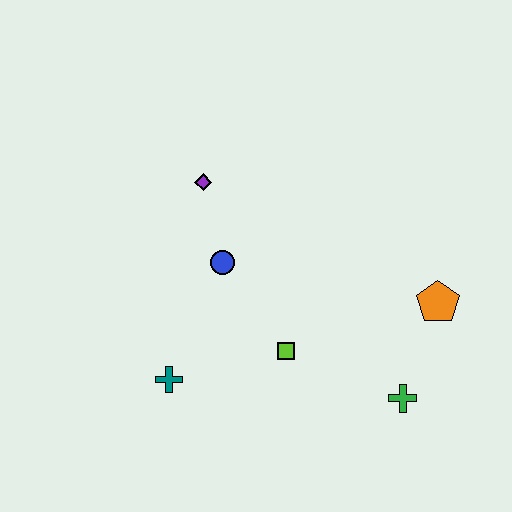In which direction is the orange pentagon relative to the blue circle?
The orange pentagon is to the right of the blue circle.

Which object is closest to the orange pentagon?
The green cross is closest to the orange pentagon.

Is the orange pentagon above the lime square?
Yes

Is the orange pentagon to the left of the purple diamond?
No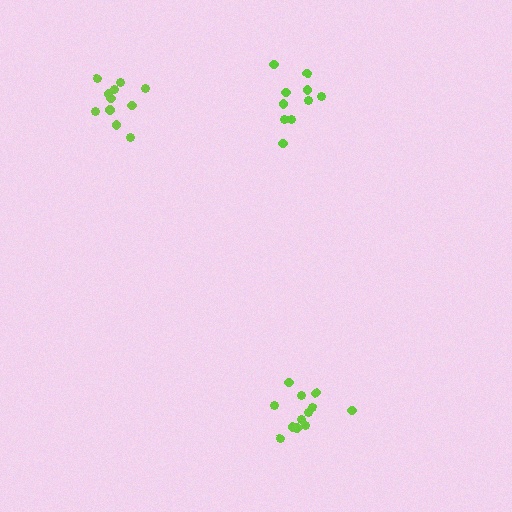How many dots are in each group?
Group 1: 10 dots, Group 2: 12 dots, Group 3: 11 dots (33 total).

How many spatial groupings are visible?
There are 3 spatial groupings.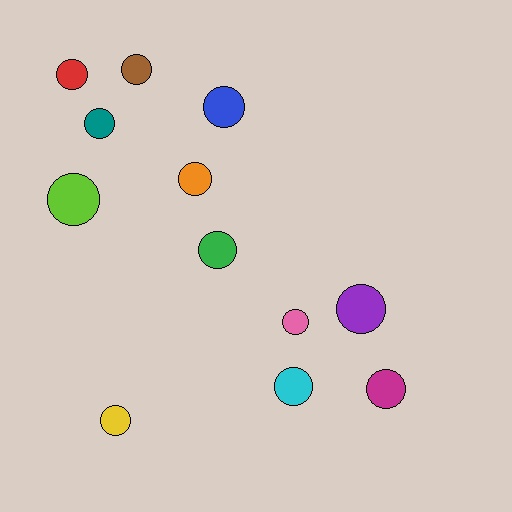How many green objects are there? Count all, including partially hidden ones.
There is 1 green object.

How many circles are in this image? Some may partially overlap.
There are 12 circles.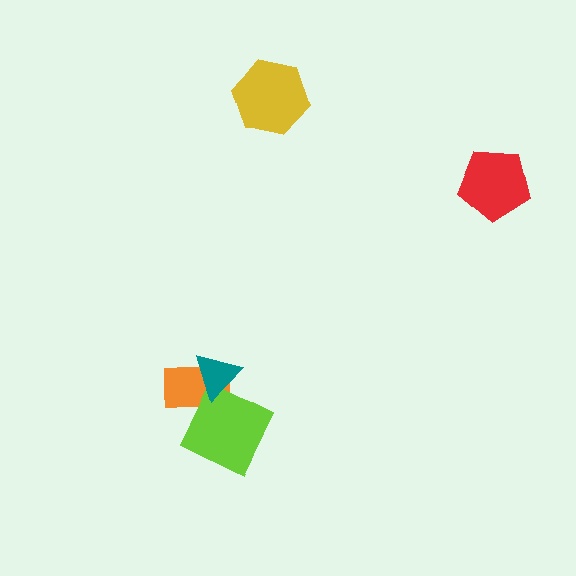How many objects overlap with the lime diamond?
2 objects overlap with the lime diamond.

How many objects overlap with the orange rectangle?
2 objects overlap with the orange rectangle.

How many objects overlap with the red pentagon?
0 objects overlap with the red pentagon.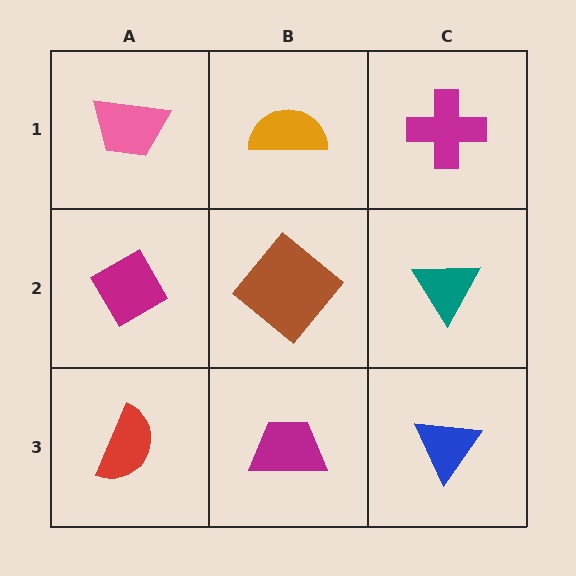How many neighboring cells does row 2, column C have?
3.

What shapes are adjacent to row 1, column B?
A brown diamond (row 2, column B), a pink trapezoid (row 1, column A), a magenta cross (row 1, column C).